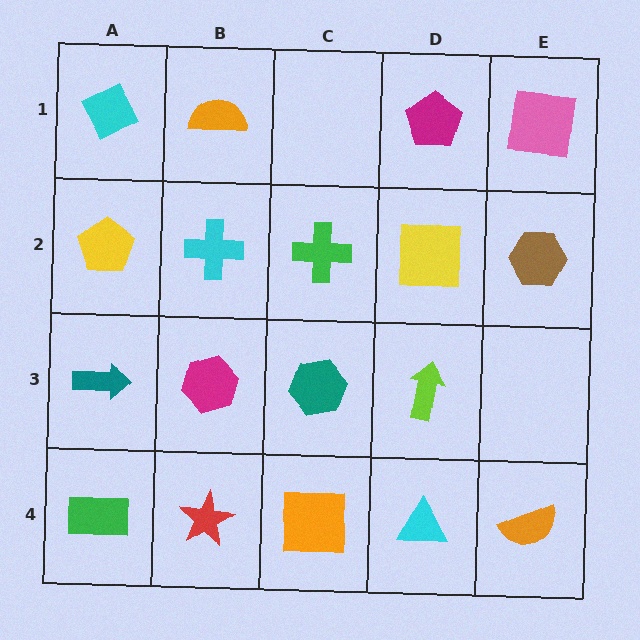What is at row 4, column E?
An orange semicircle.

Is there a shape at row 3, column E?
No, that cell is empty.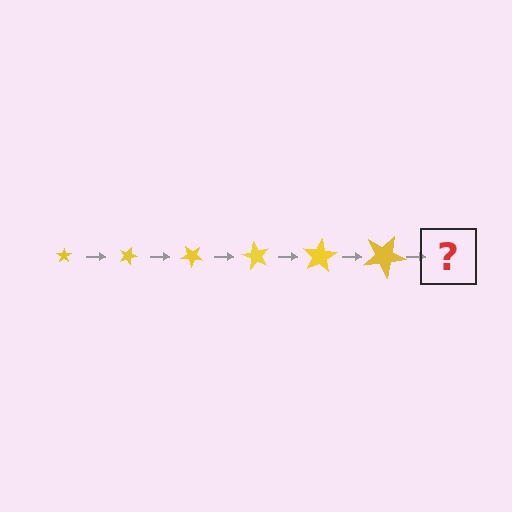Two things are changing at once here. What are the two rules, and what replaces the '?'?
The two rules are that the star grows larger each step and it rotates 20 degrees each step. The '?' should be a star, larger than the previous one and rotated 120 degrees from the start.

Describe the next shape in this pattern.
It should be a star, larger than the previous one and rotated 120 degrees from the start.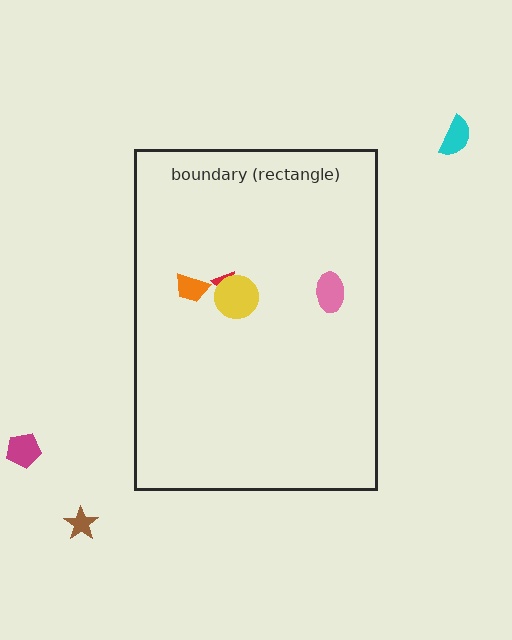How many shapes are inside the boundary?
4 inside, 3 outside.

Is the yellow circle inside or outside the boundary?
Inside.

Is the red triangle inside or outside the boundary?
Inside.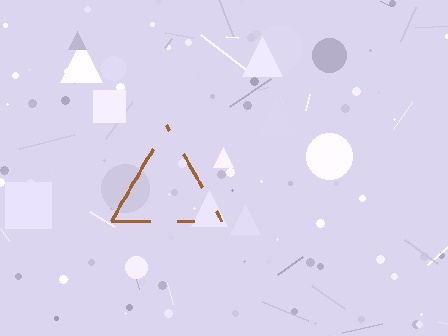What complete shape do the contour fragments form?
The contour fragments form a triangle.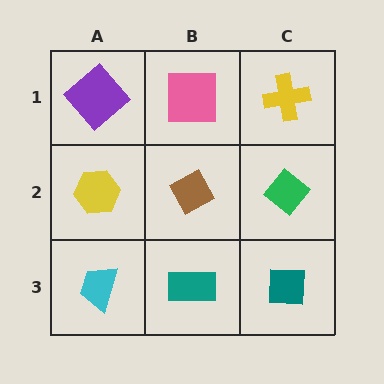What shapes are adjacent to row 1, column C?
A green diamond (row 2, column C), a pink square (row 1, column B).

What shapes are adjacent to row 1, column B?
A brown diamond (row 2, column B), a purple diamond (row 1, column A), a yellow cross (row 1, column C).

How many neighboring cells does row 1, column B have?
3.